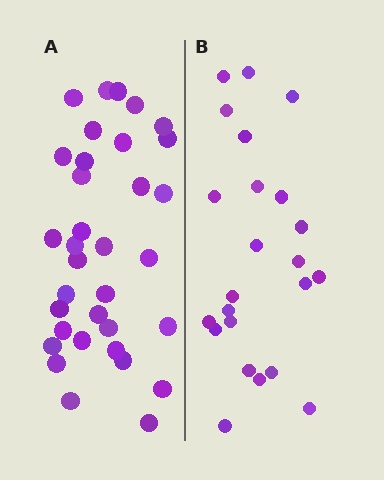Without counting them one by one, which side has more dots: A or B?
Region A (the left region) has more dots.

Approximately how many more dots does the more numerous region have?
Region A has roughly 12 or so more dots than region B.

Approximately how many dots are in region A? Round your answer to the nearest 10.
About 30 dots. (The exact count is 34, which rounds to 30.)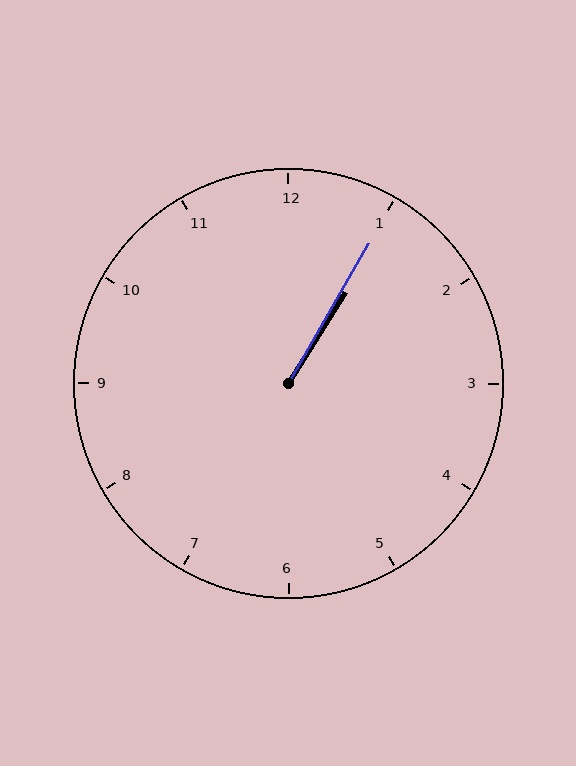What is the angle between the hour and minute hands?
Approximately 2 degrees.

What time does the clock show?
1:05.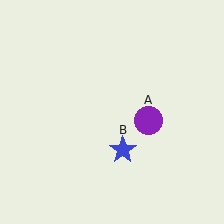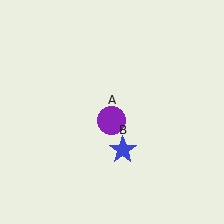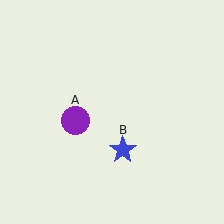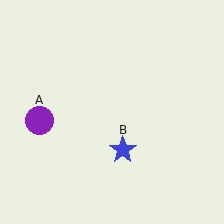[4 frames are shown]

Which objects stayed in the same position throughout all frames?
Blue star (object B) remained stationary.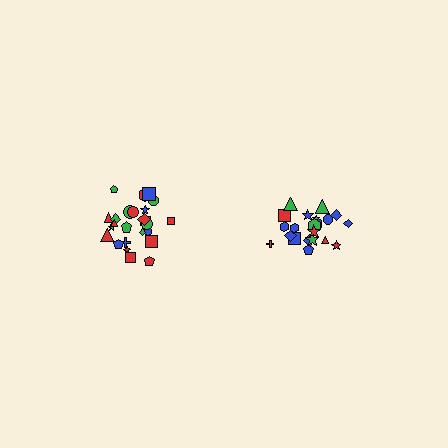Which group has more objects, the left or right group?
The left group.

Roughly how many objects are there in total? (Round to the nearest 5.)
Roughly 45 objects in total.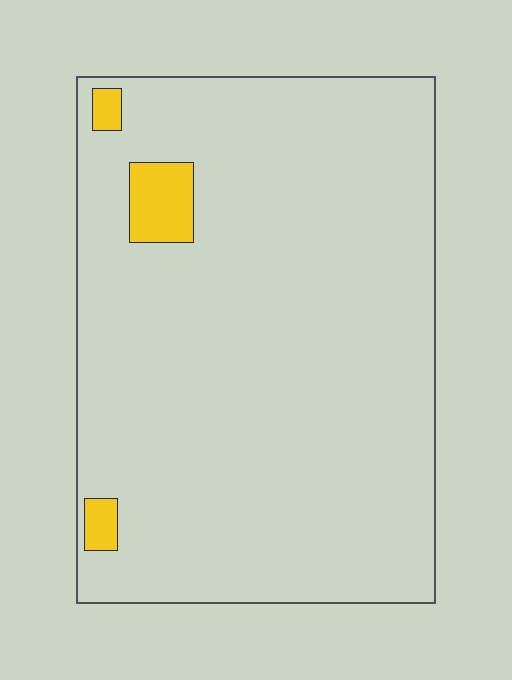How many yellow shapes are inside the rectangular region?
3.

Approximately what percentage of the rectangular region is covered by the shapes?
Approximately 5%.